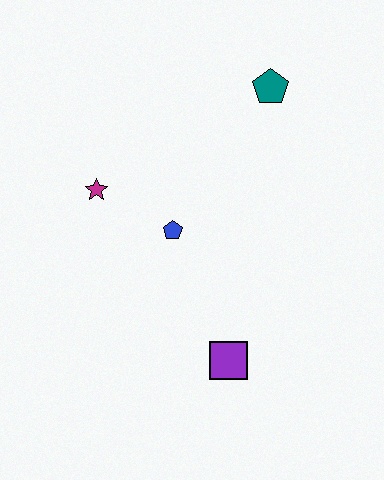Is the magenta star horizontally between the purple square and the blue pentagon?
No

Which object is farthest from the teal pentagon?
The purple square is farthest from the teal pentagon.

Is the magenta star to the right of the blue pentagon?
No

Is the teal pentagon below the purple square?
No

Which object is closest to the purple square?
The blue pentagon is closest to the purple square.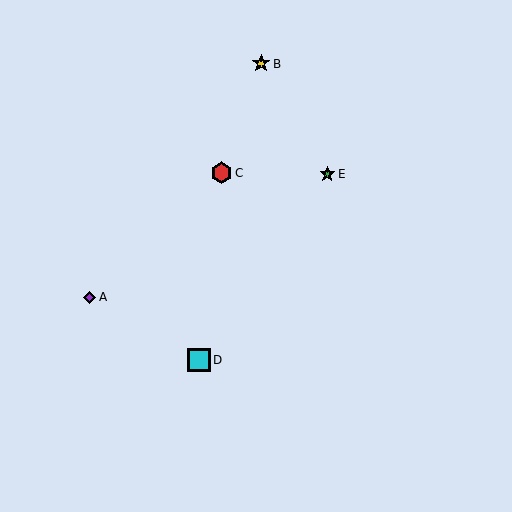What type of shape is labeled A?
Shape A is a purple diamond.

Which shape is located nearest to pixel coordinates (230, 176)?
The red hexagon (labeled C) at (222, 173) is nearest to that location.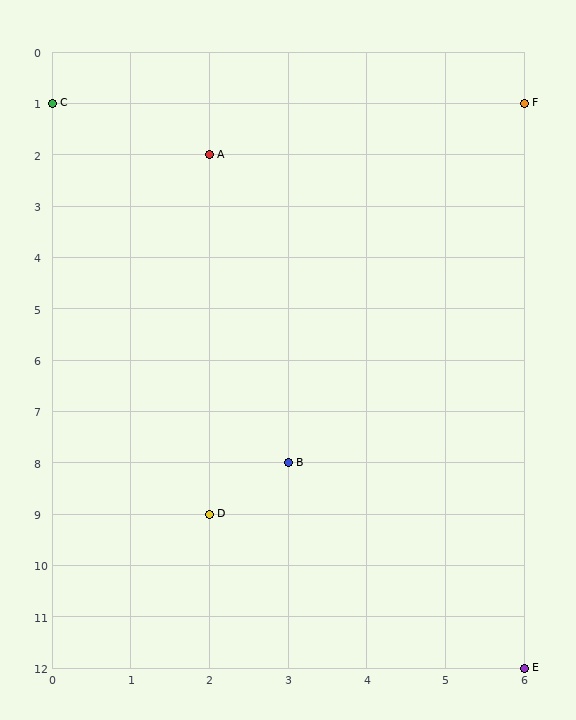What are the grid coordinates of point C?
Point C is at grid coordinates (0, 1).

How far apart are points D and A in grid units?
Points D and A are 7 rows apart.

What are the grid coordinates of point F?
Point F is at grid coordinates (6, 1).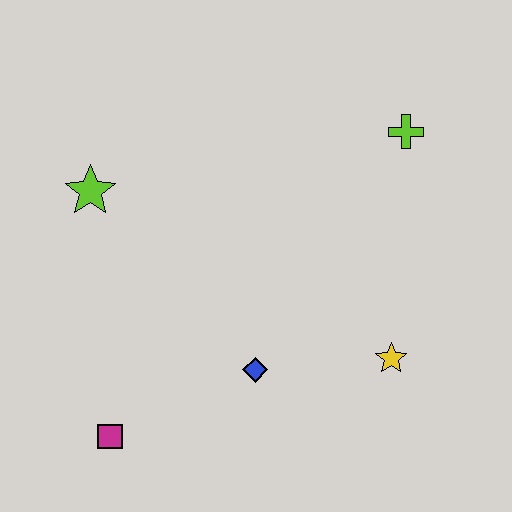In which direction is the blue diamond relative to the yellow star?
The blue diamond is to the left of the yellow star.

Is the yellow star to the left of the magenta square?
No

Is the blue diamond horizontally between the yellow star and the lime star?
Yes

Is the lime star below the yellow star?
No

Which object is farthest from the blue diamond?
The lime cross is farthest from the blue diamond.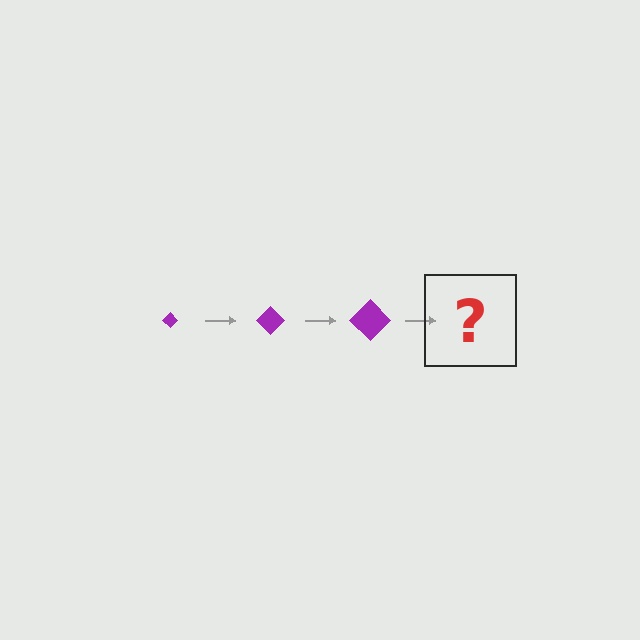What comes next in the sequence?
The next element should be a purple diamond, larger than the previous one.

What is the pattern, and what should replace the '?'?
The pattern is that the diamond gets progressively larger each step. The '?' should be a purple diamond, larger than the previous one.